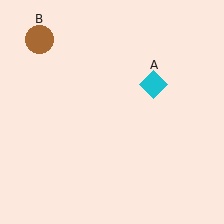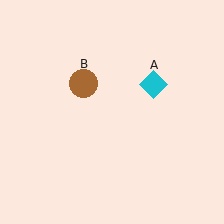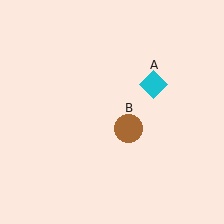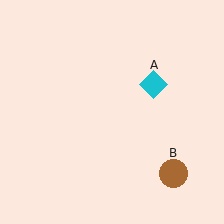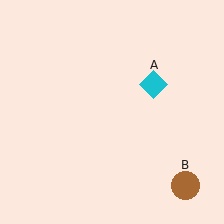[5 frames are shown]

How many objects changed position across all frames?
1 object changed position: brown circle (object B).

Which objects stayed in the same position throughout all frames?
Cyan diamond (object A) remained stationary.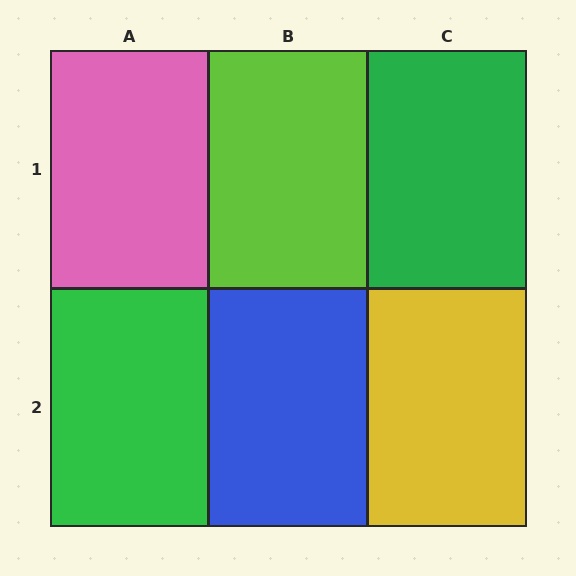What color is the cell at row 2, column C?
Yellow.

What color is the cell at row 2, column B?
Blue.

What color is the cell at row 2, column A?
Green.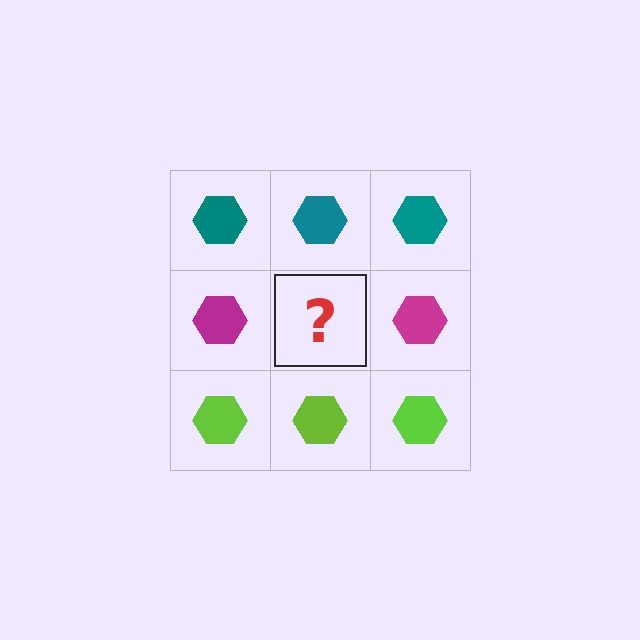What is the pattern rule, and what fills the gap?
The rule is that each row has a consistent color. The gap should be filled with a magenta hexagon.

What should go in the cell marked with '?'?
The missing cell should contain a magenta hexagon.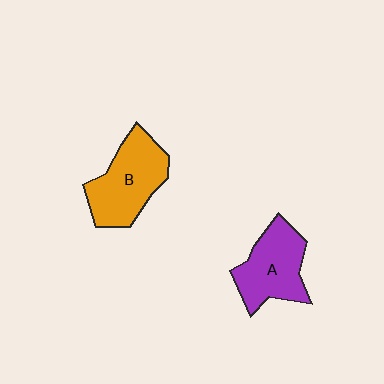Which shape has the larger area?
Shape B (orange).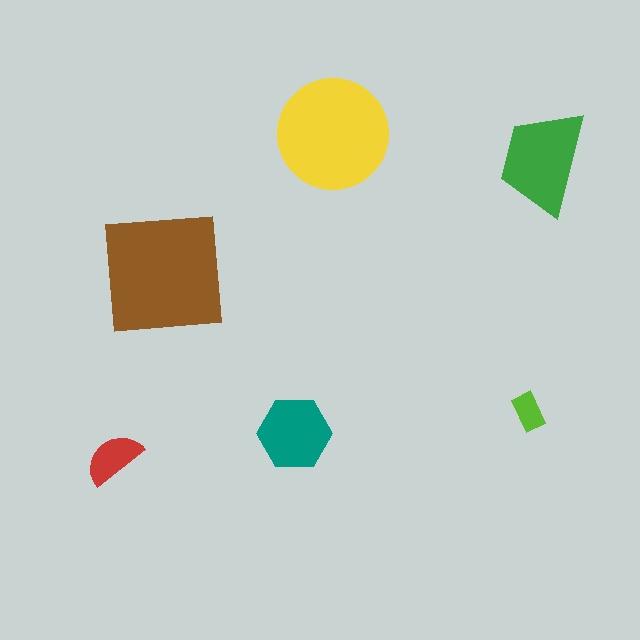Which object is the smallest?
The lime rectangle.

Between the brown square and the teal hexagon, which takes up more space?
The brown square.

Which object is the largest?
The brown square.